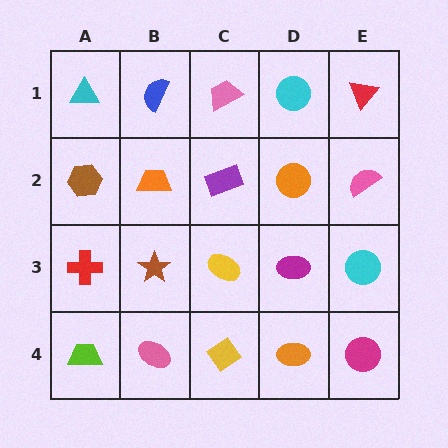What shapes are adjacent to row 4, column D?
A magenta ellipse (row 3, column D), a yellow diamond (row 4, column C), a magenta circle (row 4, column E).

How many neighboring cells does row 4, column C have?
3.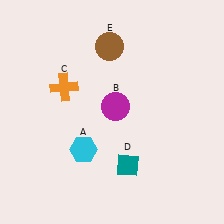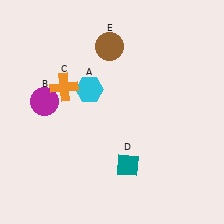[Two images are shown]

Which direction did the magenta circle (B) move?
The magenta circle (B) moved left.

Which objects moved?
The objects that moved are: the cyan hexagon (A), the magenta circle (B).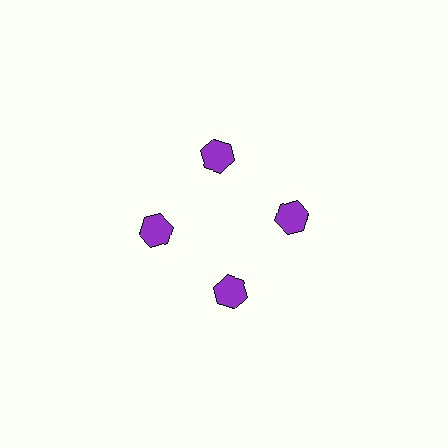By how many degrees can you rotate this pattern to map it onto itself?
The pattern maps onto itself every 90 degrees of rotation.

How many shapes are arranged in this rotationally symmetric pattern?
There are 4 shapes, arranged in 4 groups of 1.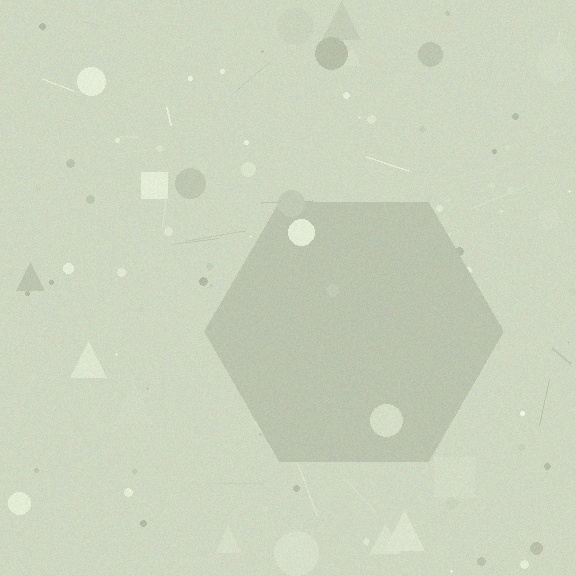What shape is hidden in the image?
A hexagon is hidden in the image.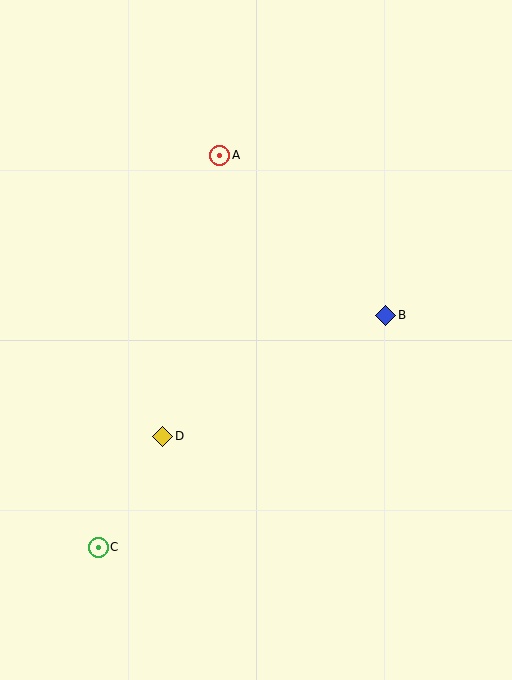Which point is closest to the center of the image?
Point B at (386, 315) is closest to the center.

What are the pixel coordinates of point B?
Point B is at (386, 315).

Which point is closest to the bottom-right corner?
Point B is closest to the bottom-right corner.